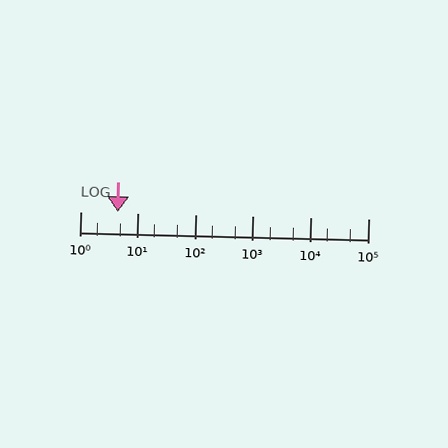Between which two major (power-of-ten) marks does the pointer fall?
The pointer is between 1 and 10.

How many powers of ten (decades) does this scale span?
The scale spans 5 decades, from 1 to 100000.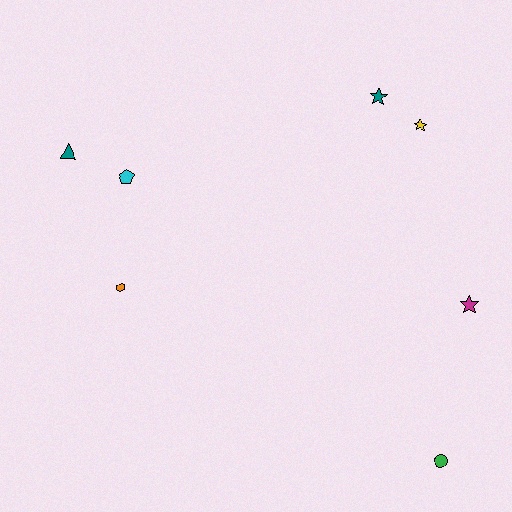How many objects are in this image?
There are 7 objects.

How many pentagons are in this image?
There is 1 pentagon.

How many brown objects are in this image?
There are no brown objects.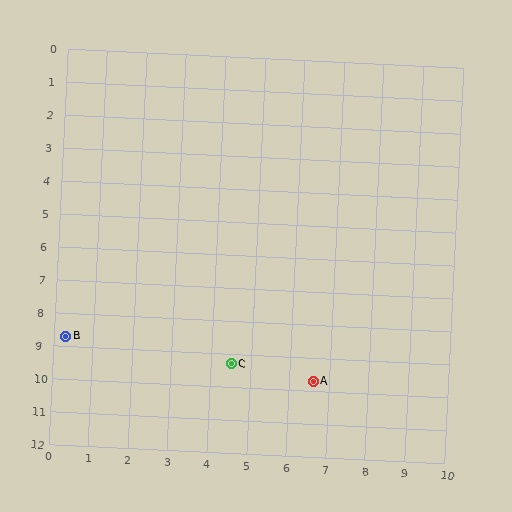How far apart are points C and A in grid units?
Points C and A are about 2.1 grid units apart.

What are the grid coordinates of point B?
Point B is at approximately (0.3, 8.7).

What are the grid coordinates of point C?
Point C is at approximately (4.5, 9.3).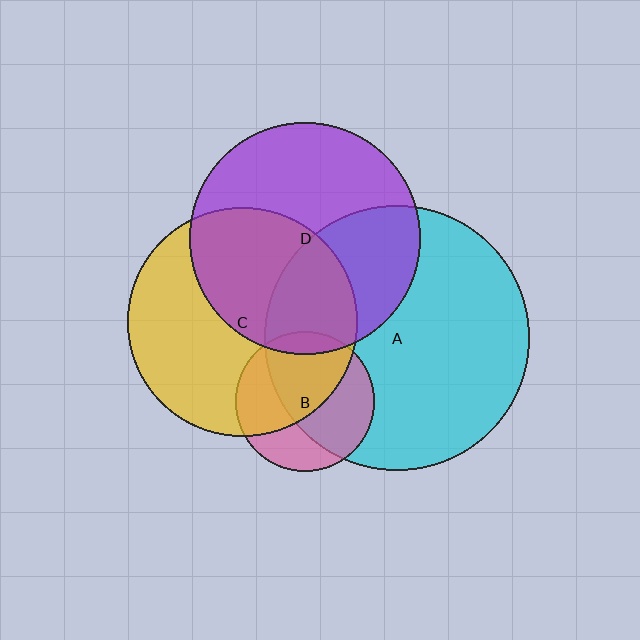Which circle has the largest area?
Circle A (cyan).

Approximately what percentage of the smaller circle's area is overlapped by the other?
Approximately 55%.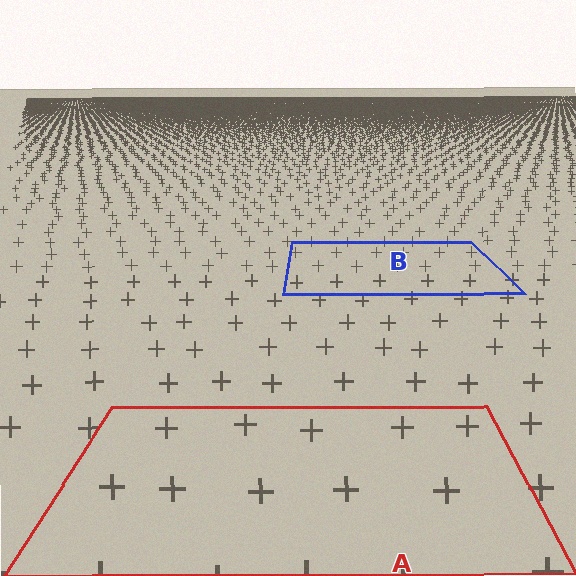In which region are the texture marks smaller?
The texture marks are smaller in region B, because it is farther away.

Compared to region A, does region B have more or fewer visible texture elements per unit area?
Region B has more texture elements per unit area — they are packed more densely because it is farther away.